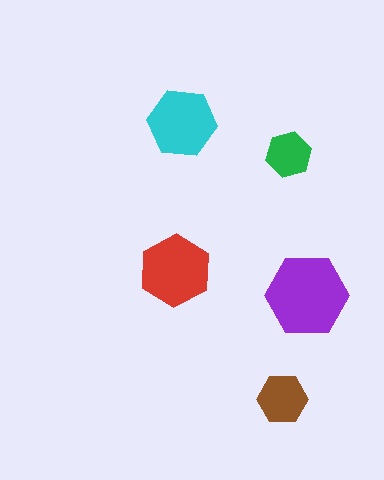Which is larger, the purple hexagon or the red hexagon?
The purple one.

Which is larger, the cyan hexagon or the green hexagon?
The cyan one.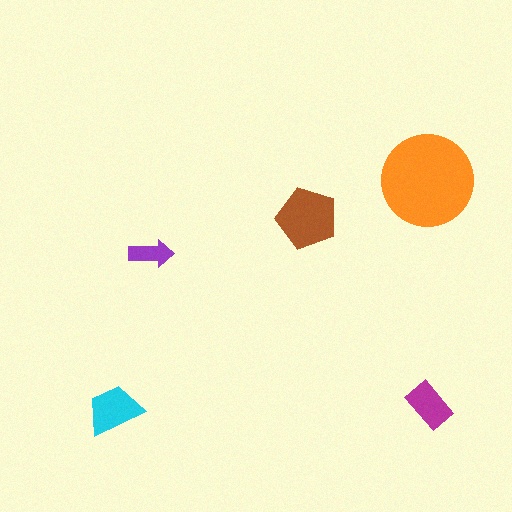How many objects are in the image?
There are 5 objects in the image.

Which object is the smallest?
The purple arrow.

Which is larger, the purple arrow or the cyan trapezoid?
The cyan trapezoid.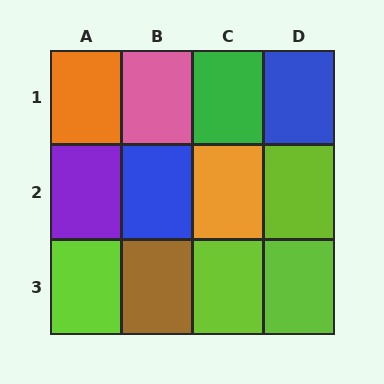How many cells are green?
1 cell is green.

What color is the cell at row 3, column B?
Brown.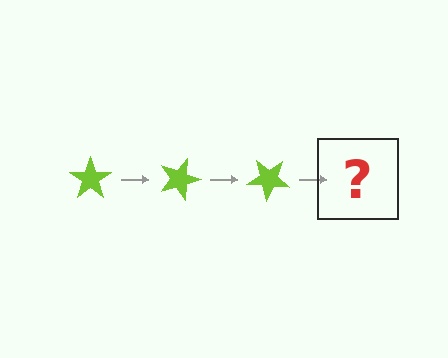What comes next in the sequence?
The next element should be a lime star rotated 60 degrees.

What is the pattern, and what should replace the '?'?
The pattern is that the star rotates 20 degrees each step. The '?' should be a lime star rotated 60 degrees.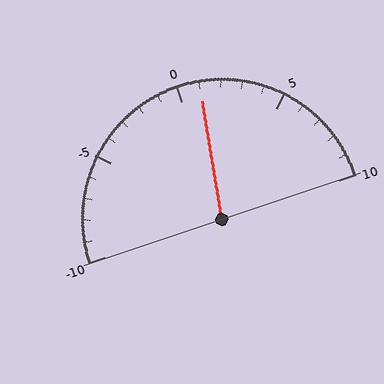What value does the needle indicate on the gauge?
The needle indicates approximately 1.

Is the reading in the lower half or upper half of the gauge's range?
The reading is in the upper half of the range (-10 to 10).